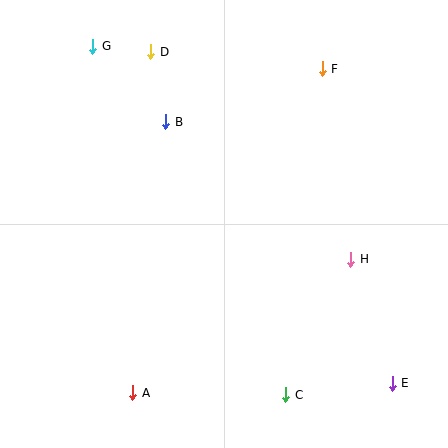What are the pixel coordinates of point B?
Point B is at (166, 122).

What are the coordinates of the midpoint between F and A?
The midpoint between F and A is at (227, 231).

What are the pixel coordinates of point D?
Point D is at (151, 52).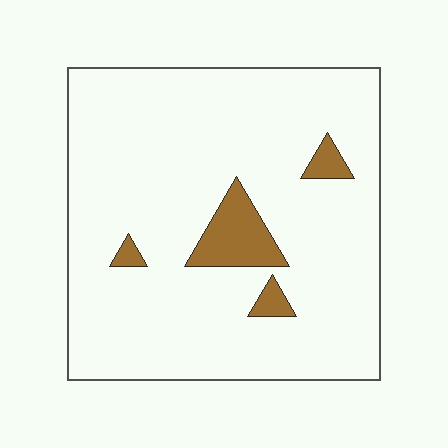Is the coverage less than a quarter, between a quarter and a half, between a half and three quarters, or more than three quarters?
Less than a quarter.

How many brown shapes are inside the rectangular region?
4.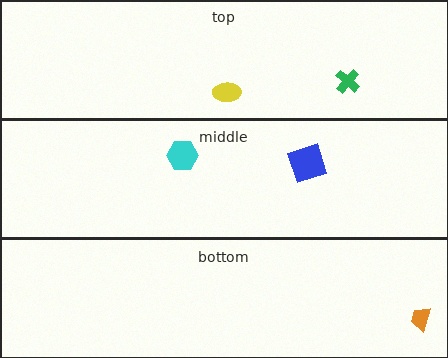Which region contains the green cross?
The top region.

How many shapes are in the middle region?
2.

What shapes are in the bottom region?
The orange trapezoid.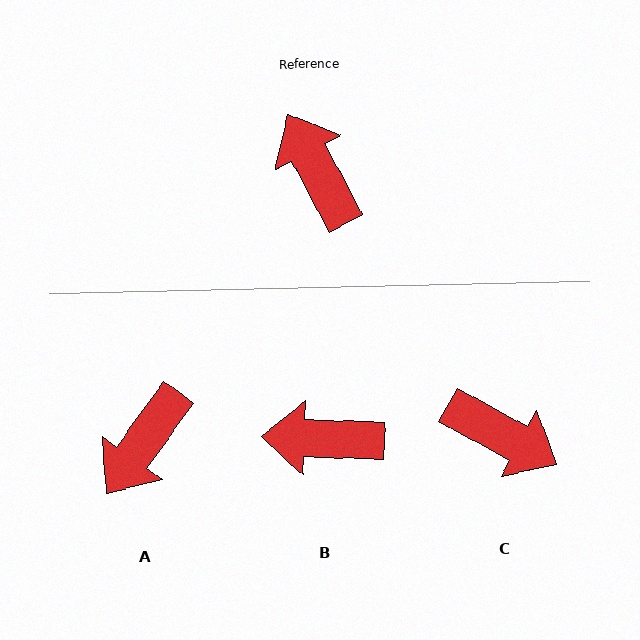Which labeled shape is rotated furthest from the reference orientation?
C, about 146 degrees away.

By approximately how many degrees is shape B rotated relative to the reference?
Approximately 60 degrees counter-clockwise.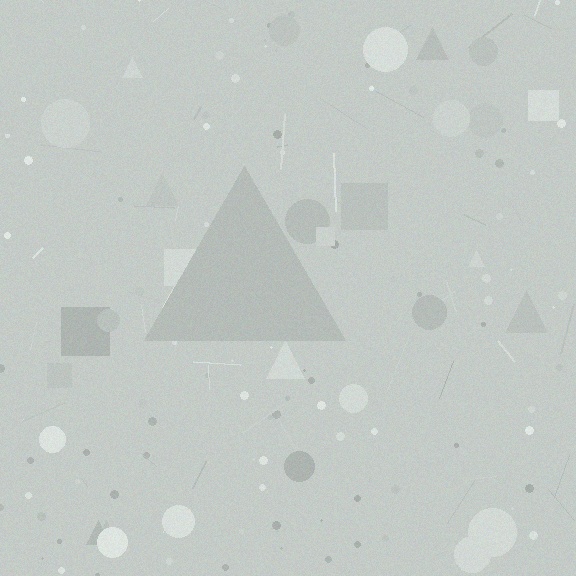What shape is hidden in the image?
A triangle is hidden in the image.